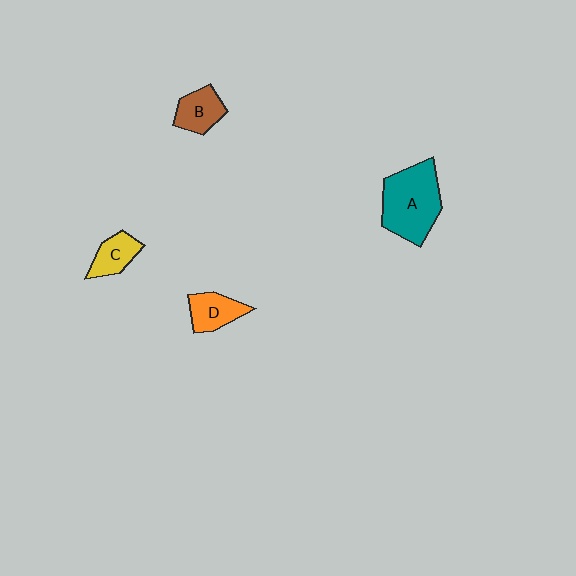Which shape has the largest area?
Shape A (teal).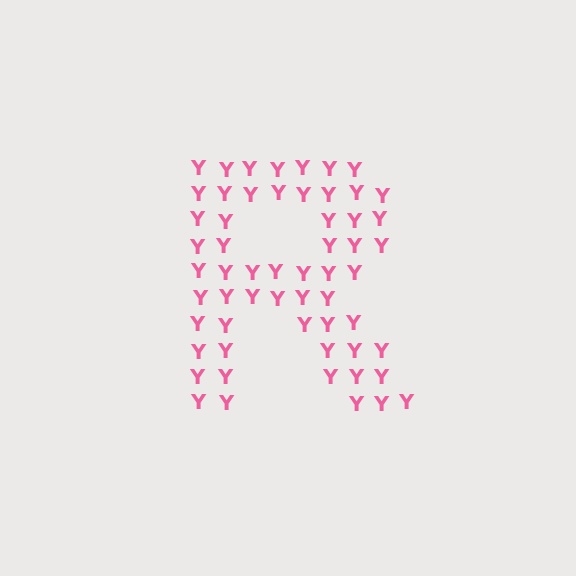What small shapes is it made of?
It is made of small letter Y's.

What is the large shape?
The large shape is the letter R.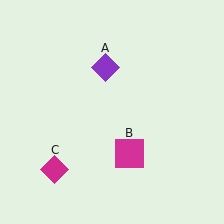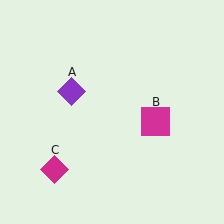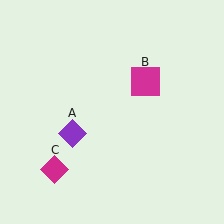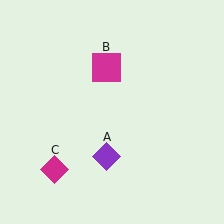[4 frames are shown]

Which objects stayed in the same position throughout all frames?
Magenta diamond (object C) remained stationary.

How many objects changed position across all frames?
2 objects changed position: purple diamond (object A), magenta square (object B).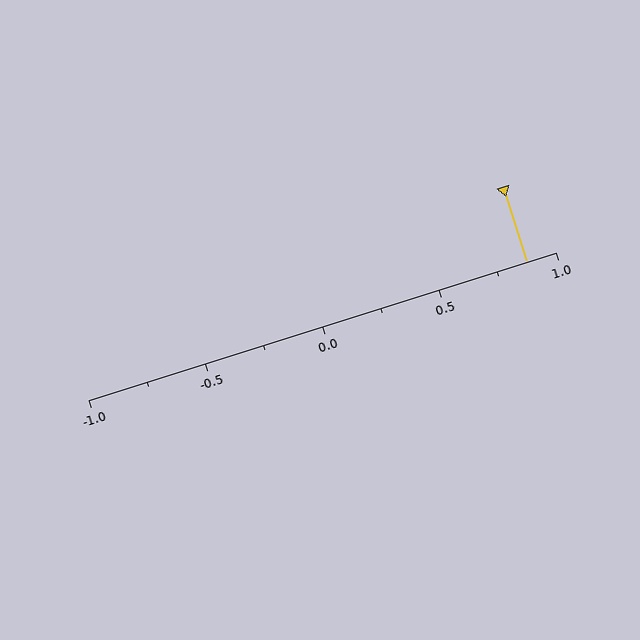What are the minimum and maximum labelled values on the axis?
The axis runs from -1.0 to 1.0.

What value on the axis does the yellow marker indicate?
The marker indicates approximately 0.88.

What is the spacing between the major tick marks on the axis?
The major ticks are spaced 0.5 apart.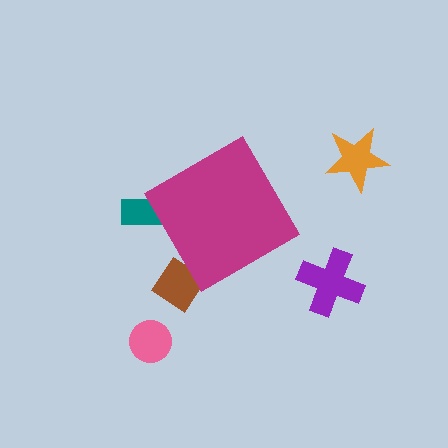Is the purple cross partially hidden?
No, the purple cross is fully visible.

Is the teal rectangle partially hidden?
Yes, the teal rectangle is partially hidden behind the magenta diamond.